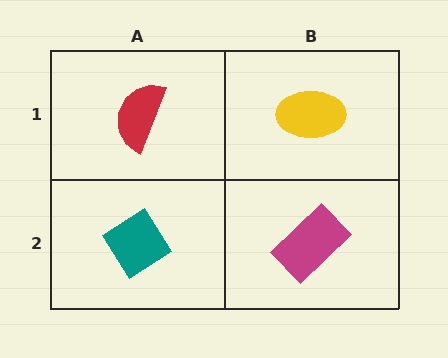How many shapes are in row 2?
2 shapes.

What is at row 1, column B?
A yellow ellipse.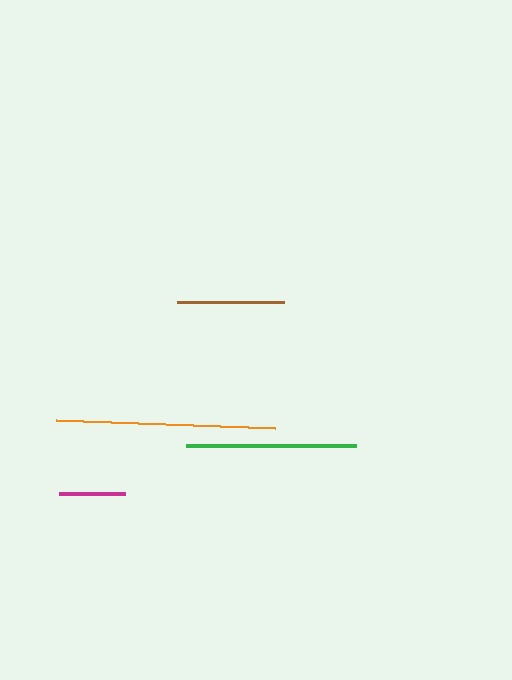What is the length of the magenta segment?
The magenta segment is approximately 66 pixels long.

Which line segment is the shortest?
The magenta line is the shortest at approximately 66 pixels.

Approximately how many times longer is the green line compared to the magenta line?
The green line is approximately 2.6 times the length of the magenta line.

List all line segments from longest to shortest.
From longest to shortest: orange, green, brown, magenta.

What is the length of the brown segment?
The brown segment is approximately 107 pixels long.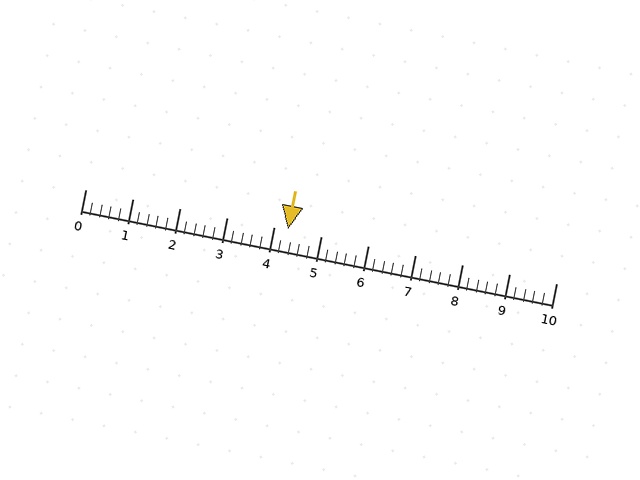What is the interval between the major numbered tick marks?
The major tick marks are spaced 1 units apart.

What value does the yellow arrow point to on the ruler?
The yellow arrow points to approximately 4.3.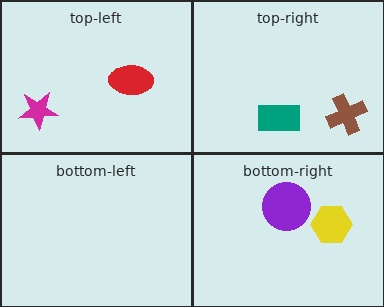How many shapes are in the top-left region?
2.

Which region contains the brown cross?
The top-right region.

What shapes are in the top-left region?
The red ellipse, the magenta star.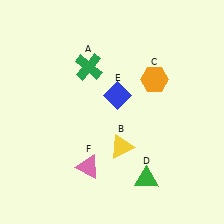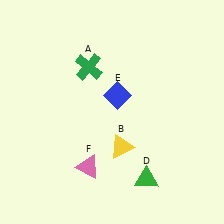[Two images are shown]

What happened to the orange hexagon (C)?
The orange hexagon (C) was removed in Image 2. It was in the top-right area of Image 1.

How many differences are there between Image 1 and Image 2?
There is 1 difference between the two images.